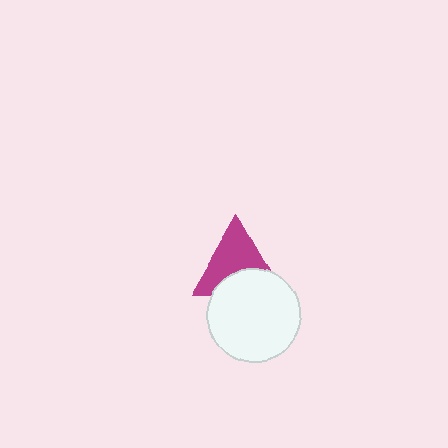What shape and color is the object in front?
The object in front is a white circle.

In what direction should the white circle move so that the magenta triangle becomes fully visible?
The white circle should move down. That is the shortest direction to clear the overlap and leave the magenta triangle fully visible.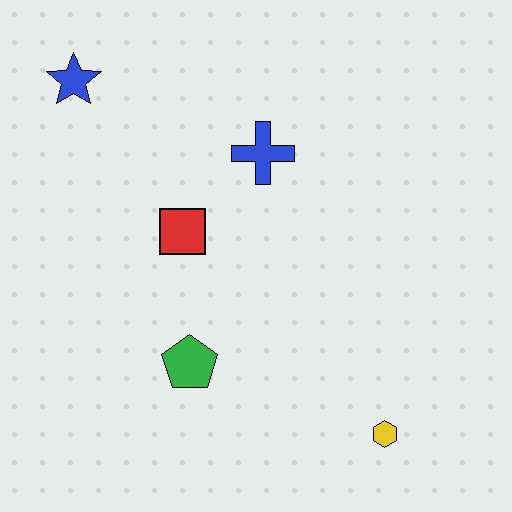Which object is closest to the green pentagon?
The red square is closest to the green pentagon.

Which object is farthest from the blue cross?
The yellow hexagon is farthest from the blue cross.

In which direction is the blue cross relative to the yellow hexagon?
The blue cross is above the yellow hexagon.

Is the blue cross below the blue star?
Yes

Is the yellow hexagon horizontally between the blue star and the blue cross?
No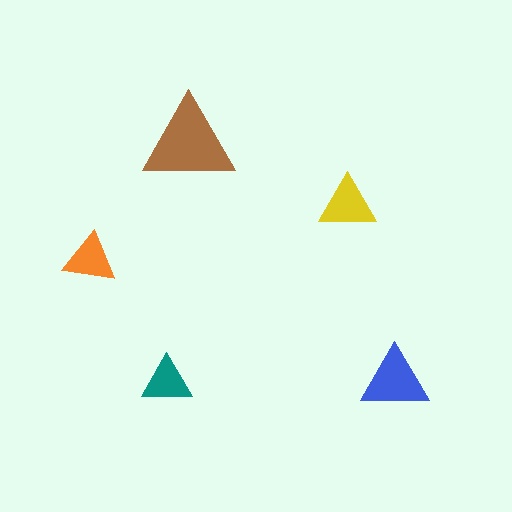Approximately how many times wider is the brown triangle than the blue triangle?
About 1.5 times wider.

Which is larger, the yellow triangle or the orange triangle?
The yellow one.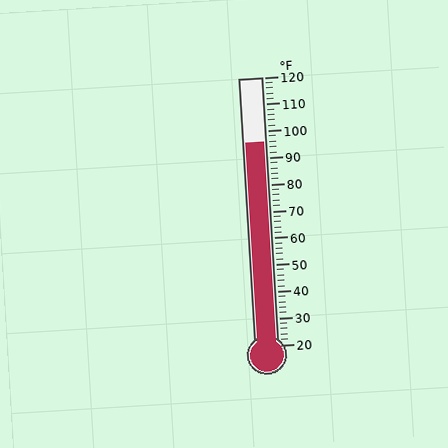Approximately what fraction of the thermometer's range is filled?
The thermometer is filled to approximately 75% of its range.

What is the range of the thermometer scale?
The thermometer scale ranges from 20°F to 120°F.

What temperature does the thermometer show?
The thermometer shows approximately 96°F.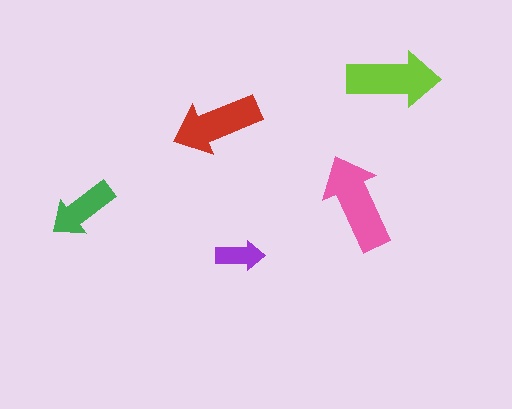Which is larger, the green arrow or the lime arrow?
The lime one.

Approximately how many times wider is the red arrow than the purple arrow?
About 2 times wider.